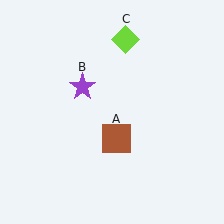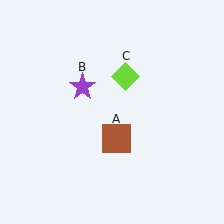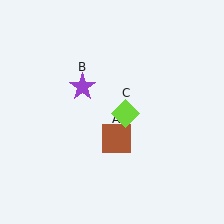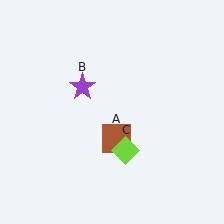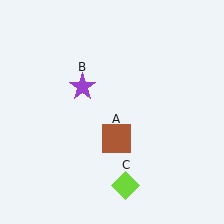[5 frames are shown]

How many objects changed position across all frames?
1 object changed position: lime diamond (object C).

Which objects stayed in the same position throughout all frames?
Brown square (object A) and purple star (object B) remained stationary.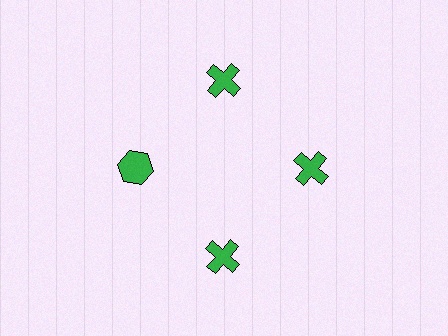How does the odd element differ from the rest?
It has a different shape: hexagon instead of cross.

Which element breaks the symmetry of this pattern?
The green hexagon at roughly the 9 o'clock position breaks the symmetry. All other shapes are green crosses.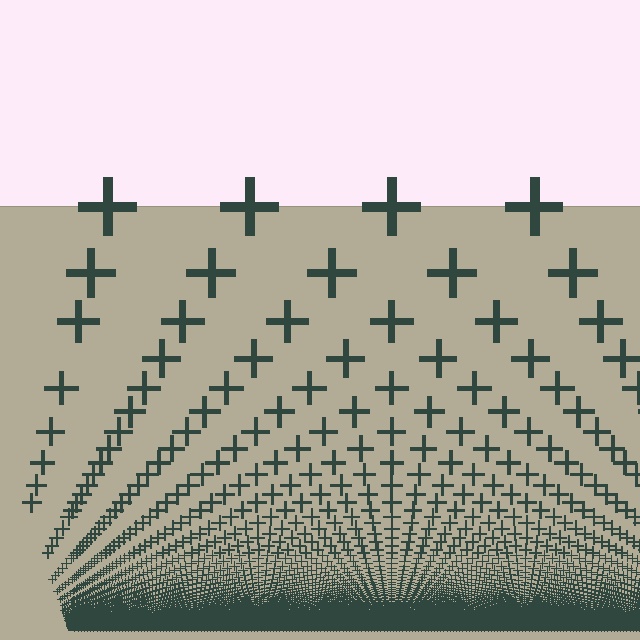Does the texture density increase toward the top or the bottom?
Density increases toward the bottom.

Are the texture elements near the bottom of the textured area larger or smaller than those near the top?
Smaller. The gradient is inverted — elements near the bottom are smaller and denser.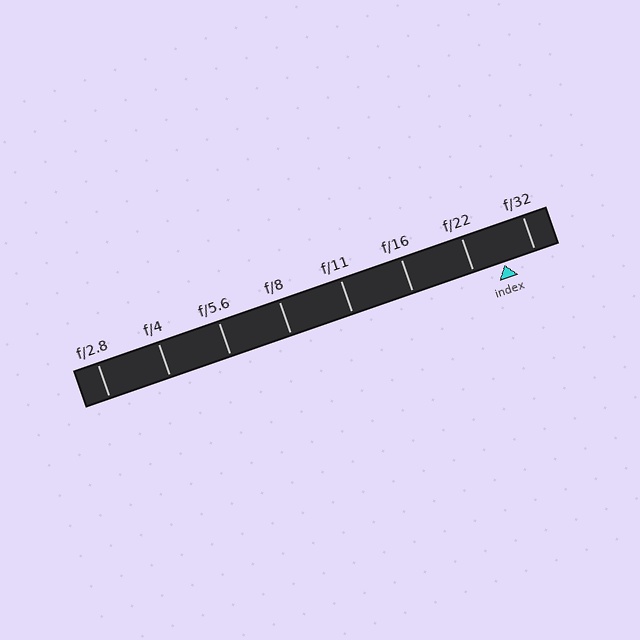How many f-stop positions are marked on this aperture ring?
There are 8 f-stop positions marked.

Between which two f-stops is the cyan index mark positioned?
The index mark is between f/22 and f/32.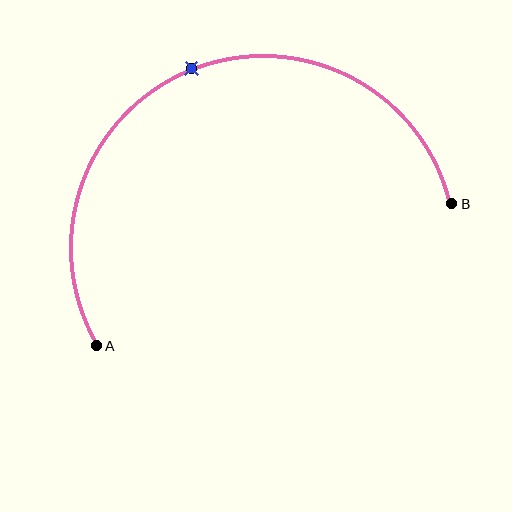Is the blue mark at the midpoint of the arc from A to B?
Yes. The blue mark lies on the arc at equal arc-length from both A and B — it is the arc midpoint.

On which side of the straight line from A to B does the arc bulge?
The arc bulges above the straight line connecting A and B.